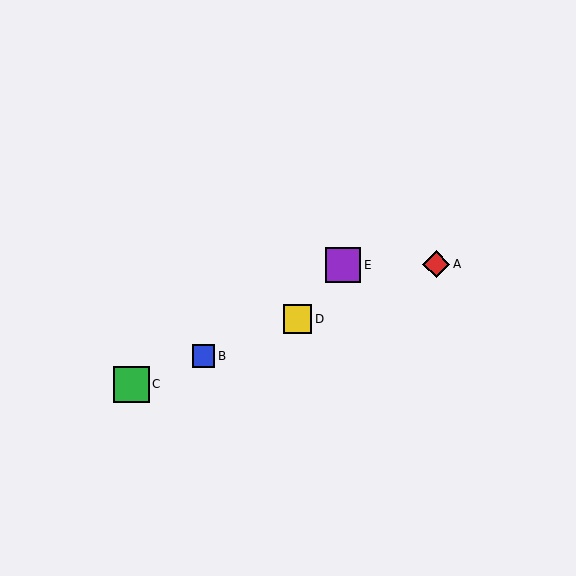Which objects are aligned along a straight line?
Objects A, B, C, D are aligned along a straight line.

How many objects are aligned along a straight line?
4 objects (A, B, C, D) are aligned along a straight line.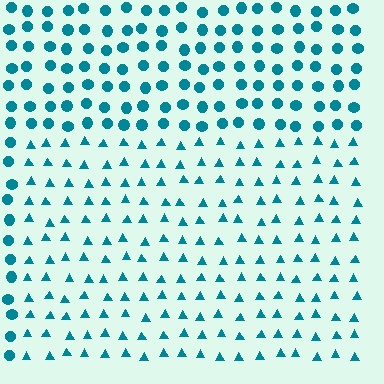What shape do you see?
I see a rectangle.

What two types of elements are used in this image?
The image uses triangles inside the rectangle region and circles outside it.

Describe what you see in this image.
The image is filled with small teal elements arranged in a uniform grid. A rectangle-shaped region contains triangles, while the surrounding area contains circles. The boundary is defined purely by the change in element shape.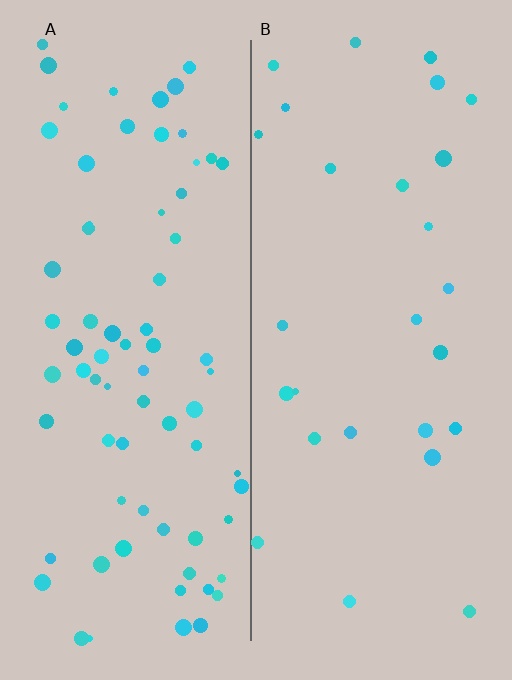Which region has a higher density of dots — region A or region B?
A (the left).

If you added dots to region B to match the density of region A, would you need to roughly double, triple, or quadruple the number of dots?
Approximately triple.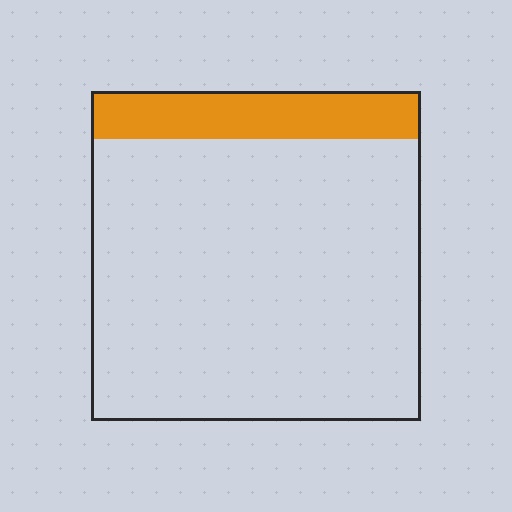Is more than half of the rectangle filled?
No.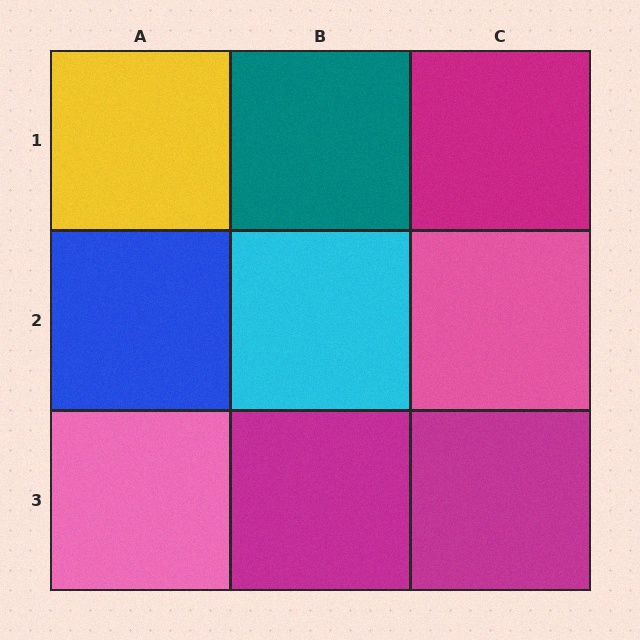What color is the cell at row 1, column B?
Teal.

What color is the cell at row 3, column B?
Magenta.